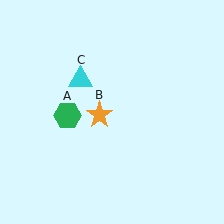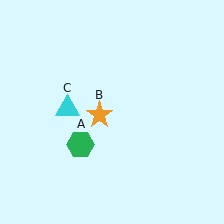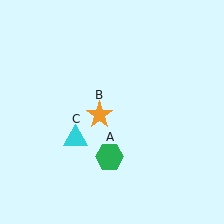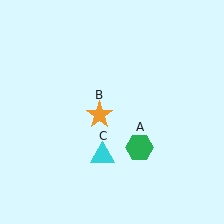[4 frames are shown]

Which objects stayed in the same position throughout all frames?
Orange star (object B) remained stationary.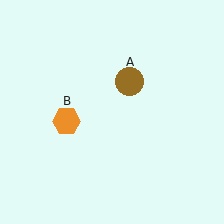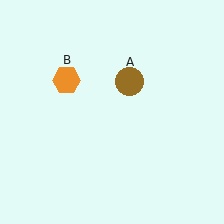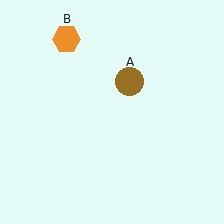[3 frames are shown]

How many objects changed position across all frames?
1 object changed position: orange hexagon (object B).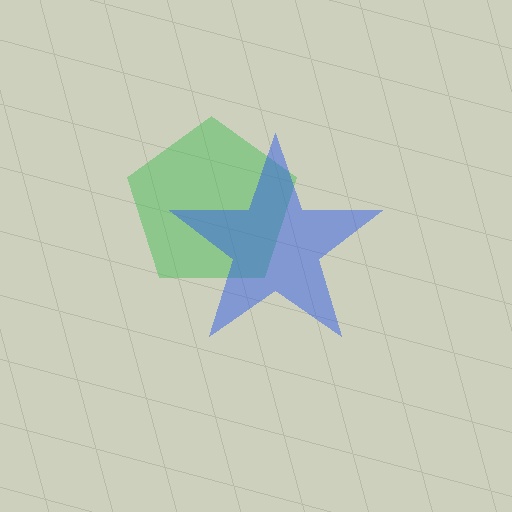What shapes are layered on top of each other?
The layered shapes are: a green pentagon, a blue star.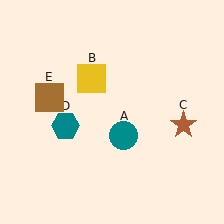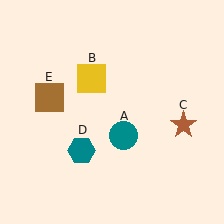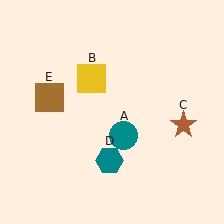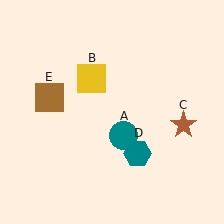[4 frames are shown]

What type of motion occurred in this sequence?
The teal hexagon (object D) rotated counterclockwise around the center of the scene.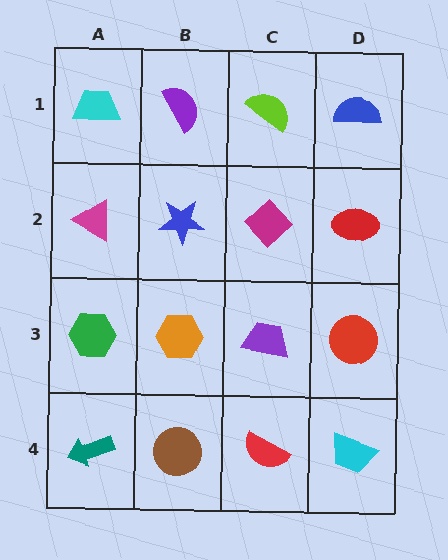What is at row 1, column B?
A purple semicircle.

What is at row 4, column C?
A red semicircle.